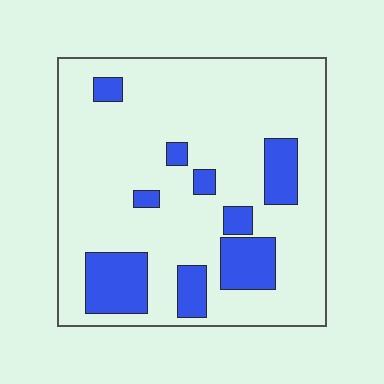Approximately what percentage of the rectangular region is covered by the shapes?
Approximately 20%.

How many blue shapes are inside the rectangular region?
9.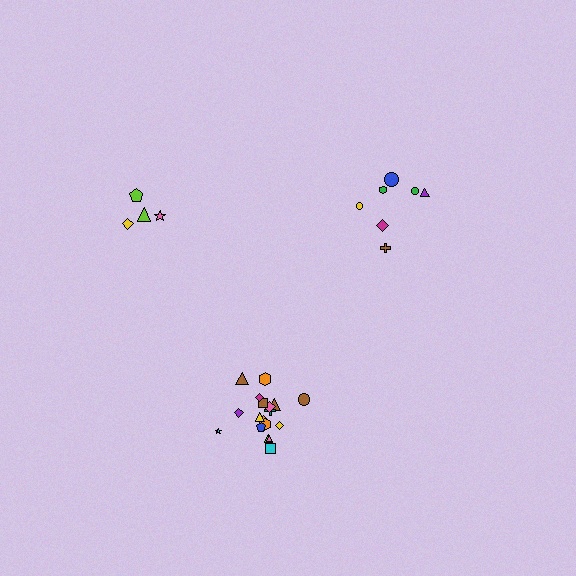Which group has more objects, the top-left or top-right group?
The top-right group.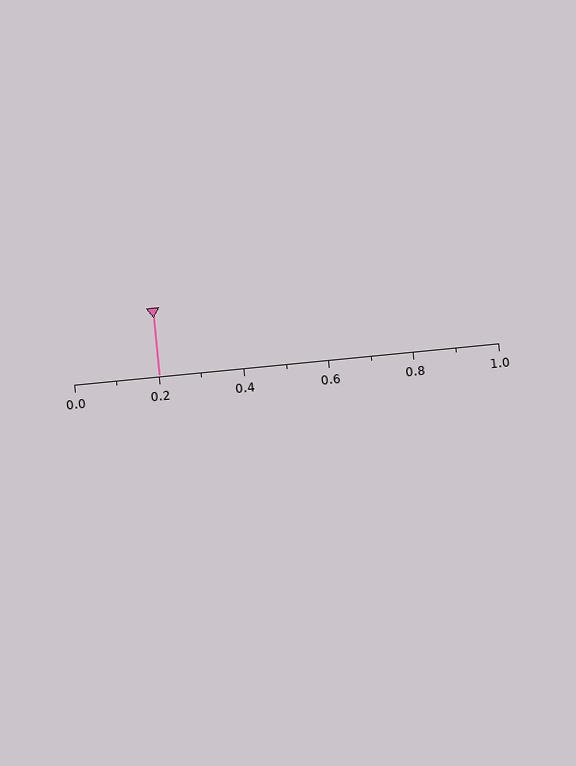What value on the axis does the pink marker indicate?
The marker indicates approximately 0.2.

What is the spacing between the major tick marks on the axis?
The major ticks are spaced 0.2 apart.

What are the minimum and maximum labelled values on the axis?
The axis runs from 0.0 to 1.0.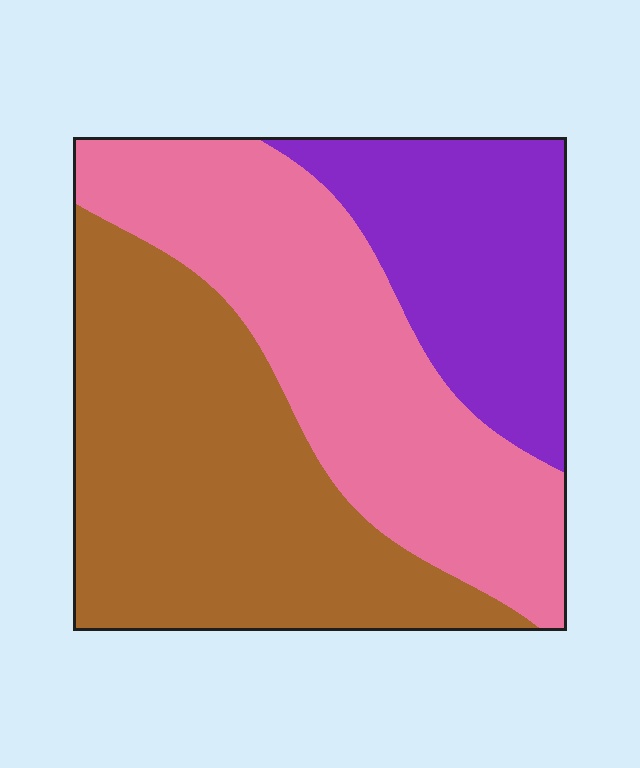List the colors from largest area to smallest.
From largest to smallest: brown, pink, purple.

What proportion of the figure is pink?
Pink covers about 35% of the figure.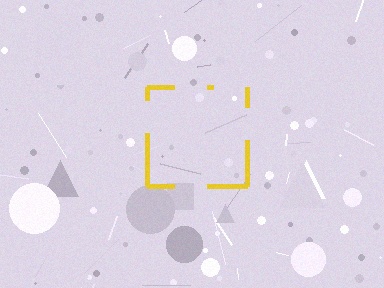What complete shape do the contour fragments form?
The contour fragments form a square.